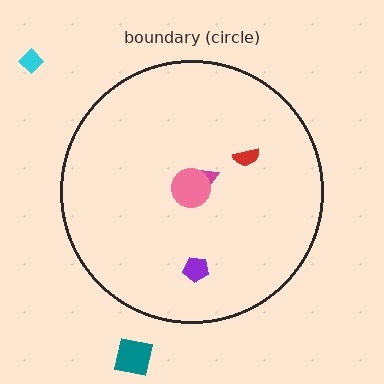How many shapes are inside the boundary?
4 inside, 2 outside.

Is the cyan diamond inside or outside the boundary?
Outside.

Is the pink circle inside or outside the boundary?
Inside.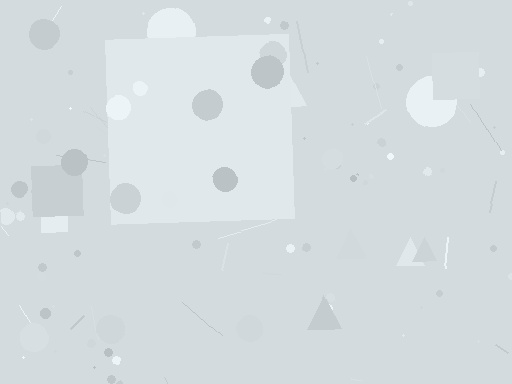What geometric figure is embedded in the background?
A square is embedded in the background.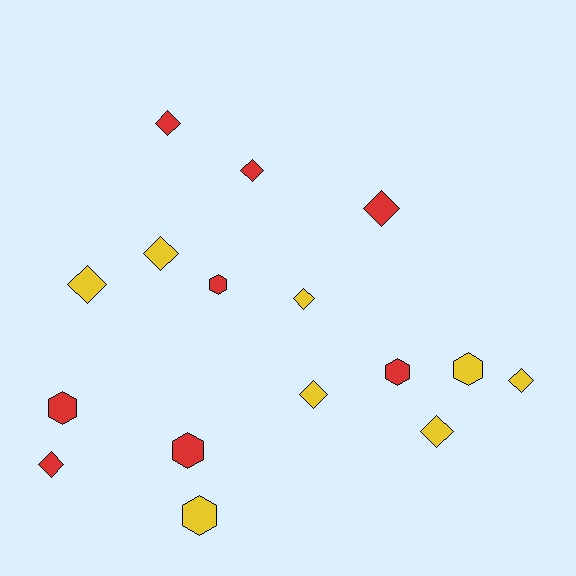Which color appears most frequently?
Yellow, with 8 objects.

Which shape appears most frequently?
Diamond, with 10 objects.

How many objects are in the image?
There are 16 objects.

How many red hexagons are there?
There are 4 red hexagons.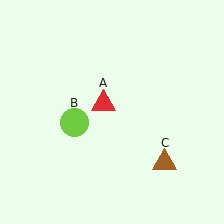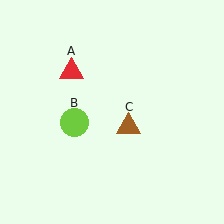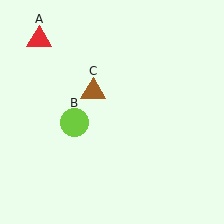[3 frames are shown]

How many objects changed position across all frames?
2 objects changed position: red triangle (object A), brown triangle (object C).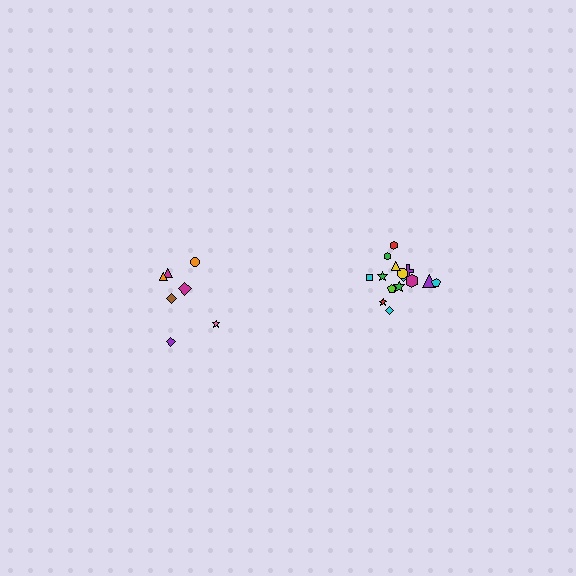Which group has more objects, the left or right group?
The right group.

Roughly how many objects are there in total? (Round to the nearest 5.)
Roughly 20 objects in total.